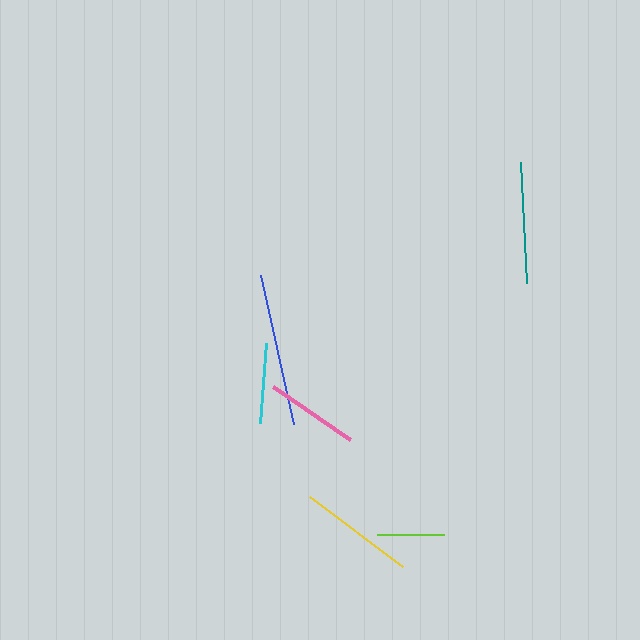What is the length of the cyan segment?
The cyan segment is approximately 81 pixels long.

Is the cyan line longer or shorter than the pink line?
The pink line is longer than the cyan line.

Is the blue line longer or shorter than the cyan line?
The blue line is longer than the cyan line.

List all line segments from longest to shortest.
From longest to shortest: blue, teal, yellow, pink, cyan, lime.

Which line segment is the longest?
The blue line is the longest at approximately 153 pixels.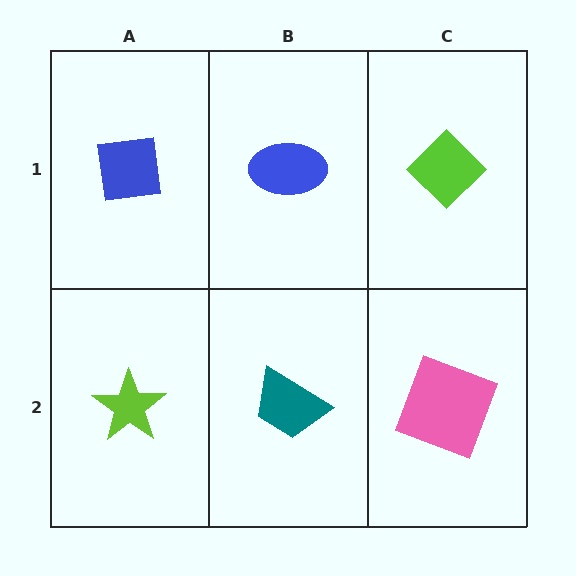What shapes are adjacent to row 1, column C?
A pink square (row 2, column C), a blue ellipse (row 1, column B).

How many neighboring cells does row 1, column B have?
3.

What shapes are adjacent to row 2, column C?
A lime diamond (row 1, column C), a teal trapezoid (row 2, column B).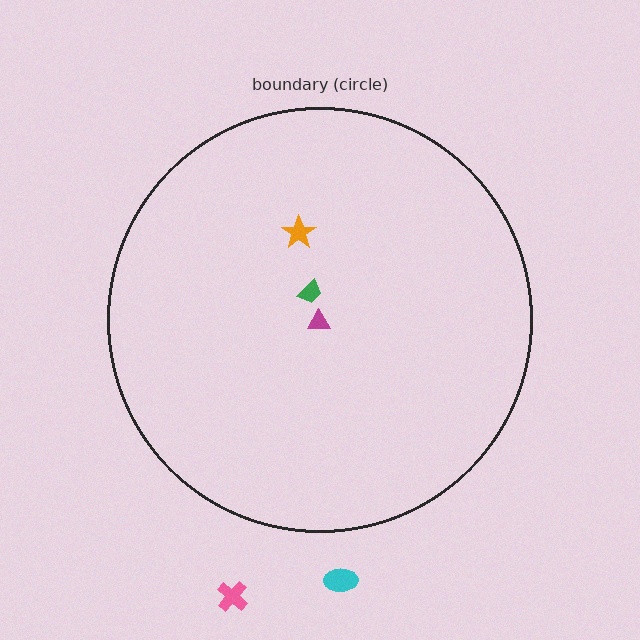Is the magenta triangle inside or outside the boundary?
Inside.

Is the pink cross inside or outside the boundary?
Outside.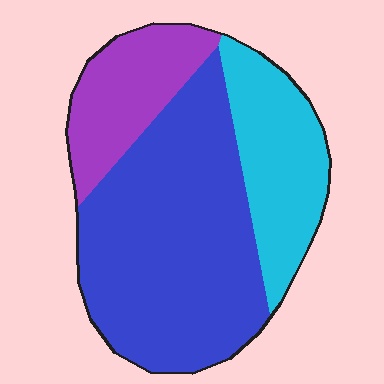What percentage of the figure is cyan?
Cyan takes up about one quarter (1/4) of the figure.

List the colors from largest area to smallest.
From largest to smallest: blue, cyan, purple.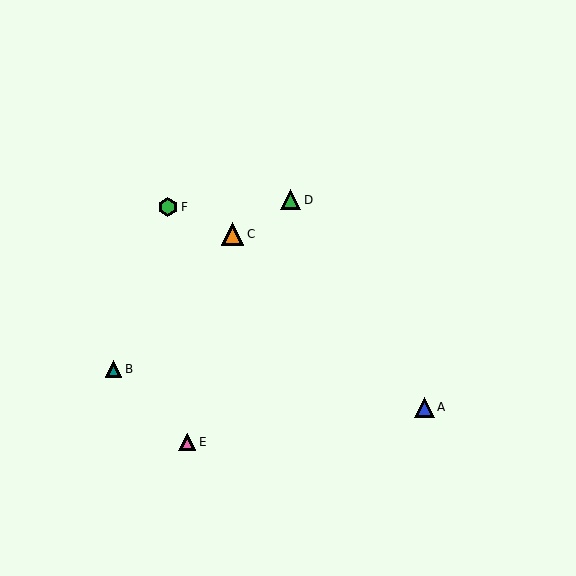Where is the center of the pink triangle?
The center of the pink triangle is at (187, 442).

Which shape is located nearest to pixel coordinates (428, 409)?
The blue triangle (labeled A) at (424, 407) is nearest to that location.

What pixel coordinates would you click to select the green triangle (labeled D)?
Click at (290, 200) to select the green triangle D.